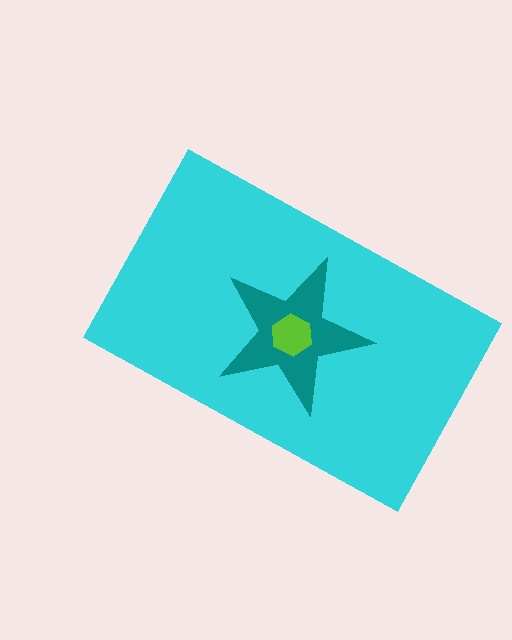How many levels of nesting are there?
3.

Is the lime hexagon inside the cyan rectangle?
Yes.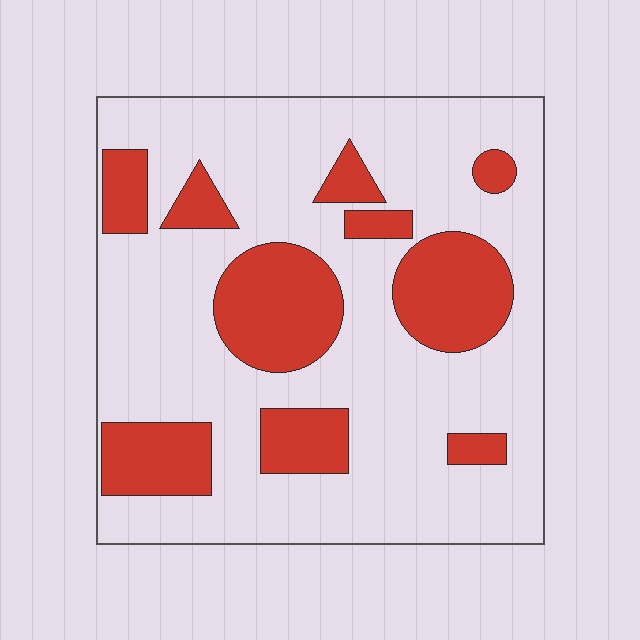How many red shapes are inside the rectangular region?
10.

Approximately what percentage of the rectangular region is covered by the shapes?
Approximately 25%.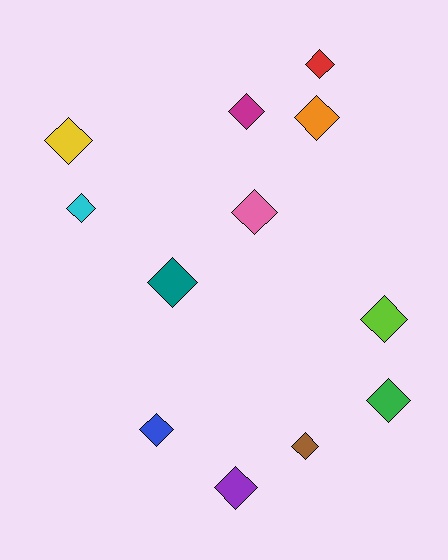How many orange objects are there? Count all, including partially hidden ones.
There is 1 orange object.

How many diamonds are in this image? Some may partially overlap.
There are 12 diamonds.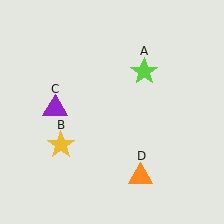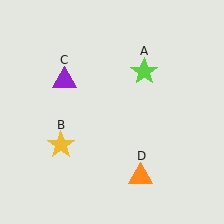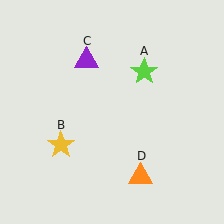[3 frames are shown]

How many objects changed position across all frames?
1 object changed position: purple triangle (object C).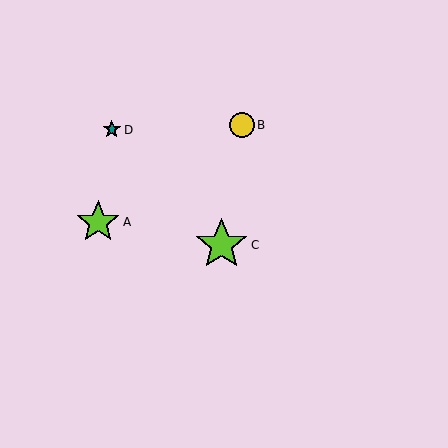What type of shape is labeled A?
Shape A is a lime star.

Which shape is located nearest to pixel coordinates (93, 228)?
The lime star (labeled A) at (98, 222) is nearest to that location.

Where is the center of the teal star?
The center of the teal star is at (112, 130).